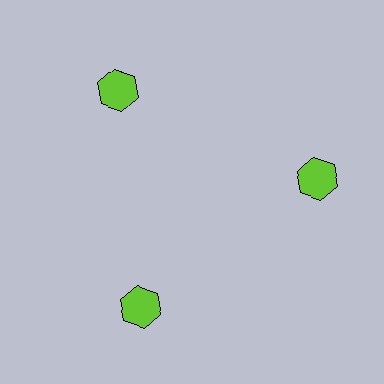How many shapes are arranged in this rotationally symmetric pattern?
There are 3 shapes, arranged in 3 groups of 1.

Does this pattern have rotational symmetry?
Yes, this pattern has 3-fold rotational symmetry. It looks the same after rotating 120 degrees around the center.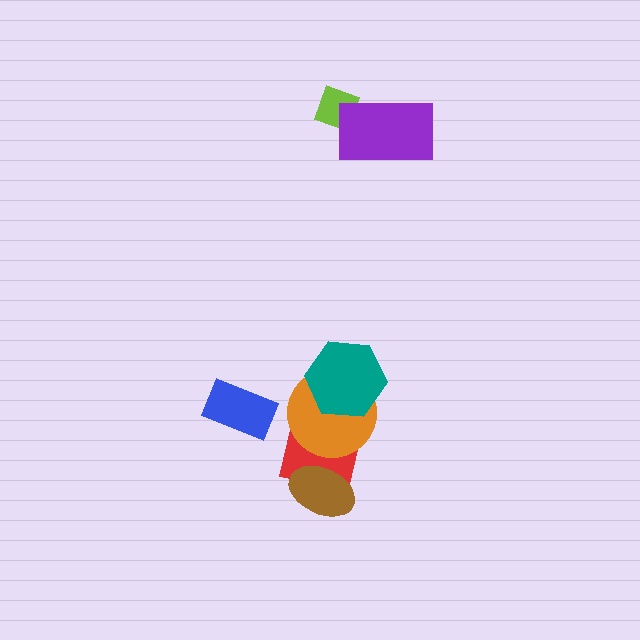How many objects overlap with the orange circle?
2 objects overlap with the orange circle.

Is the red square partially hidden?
Yes, it is partially covered by another shape.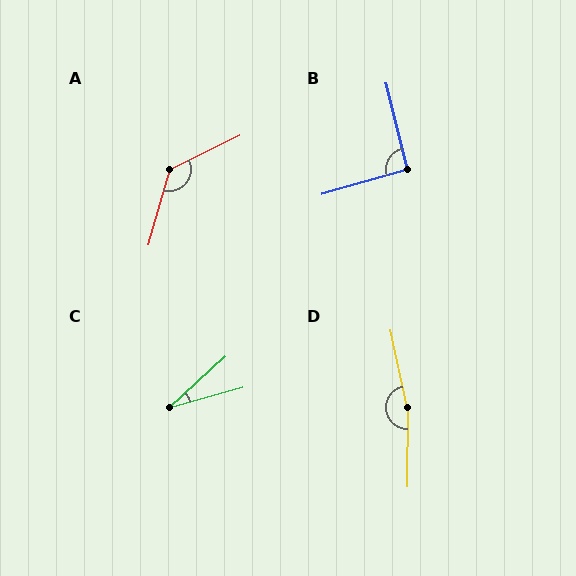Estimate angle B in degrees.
Approximately 92 degrees.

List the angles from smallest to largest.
C (27°), B (92°), A (133°), D (168°).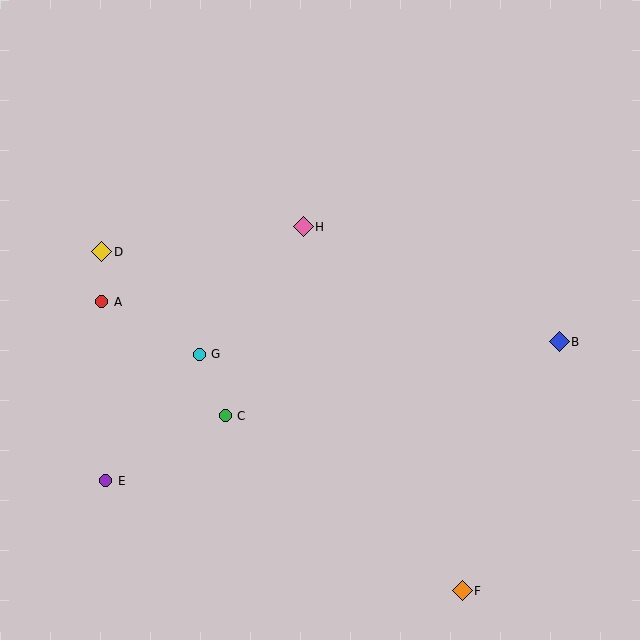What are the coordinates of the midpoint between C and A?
The midpoint between C and A is at (164, 359).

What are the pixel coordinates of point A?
Point A is at (102, 302).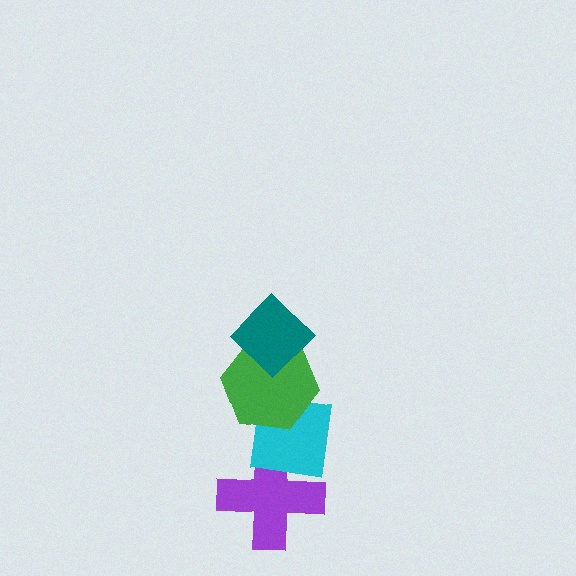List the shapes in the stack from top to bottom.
From top to bottom: the teal diamond, the green hexagon, the cyan square, the purple cross.